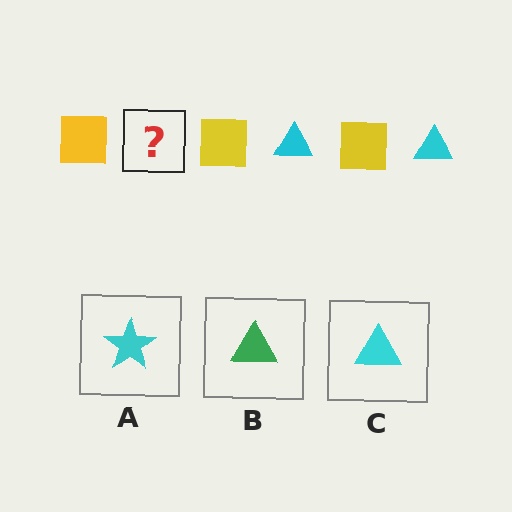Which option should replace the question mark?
Option C.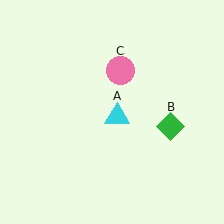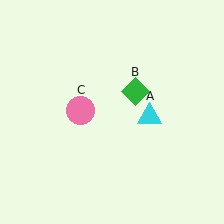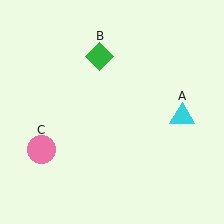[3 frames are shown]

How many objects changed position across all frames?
3 objects changed position: cyan triangle (object A), green diamond (object B), pink circle (object C).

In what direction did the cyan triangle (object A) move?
The cyan triangle (object A) moved right.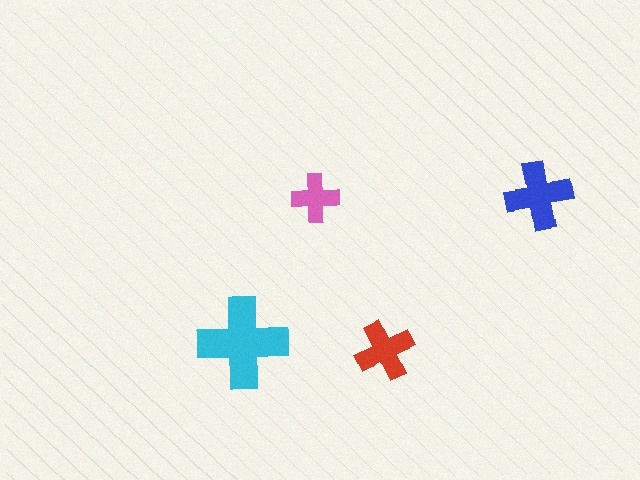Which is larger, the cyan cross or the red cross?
The cyan one.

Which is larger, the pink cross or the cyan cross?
The cyan one.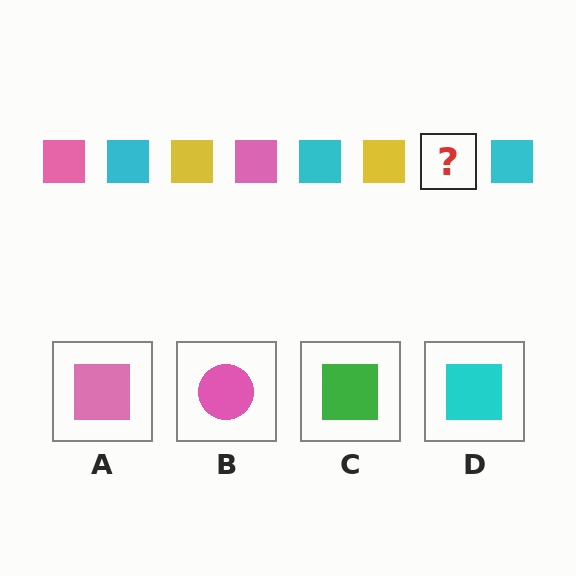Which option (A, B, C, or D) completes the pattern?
A.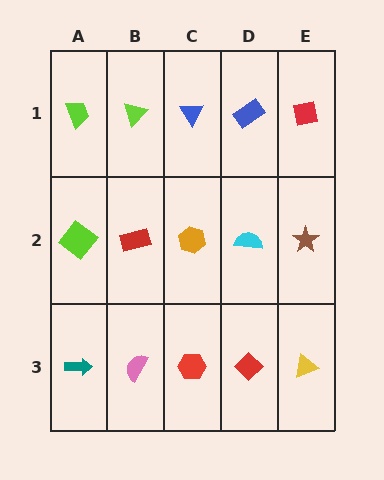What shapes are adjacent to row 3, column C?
An orange hexagon (row 2, column C), a pink semicircle (row 3, column B), a red diamond (row 3, column D).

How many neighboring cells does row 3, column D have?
3.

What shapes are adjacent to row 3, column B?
A red rectangle (row 2, column B), a teal arrow (row 3, column A), a red hexagon (row 3, column C).